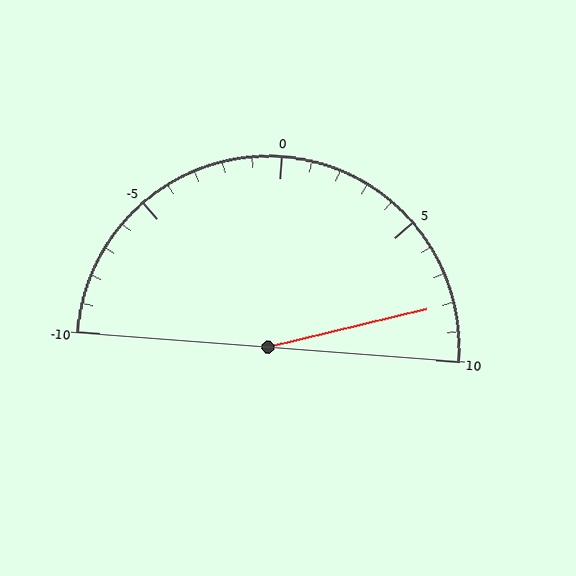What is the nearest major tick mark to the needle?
The nearest major tick mark is 10.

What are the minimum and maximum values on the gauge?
The gauge ranges from -10 to 10.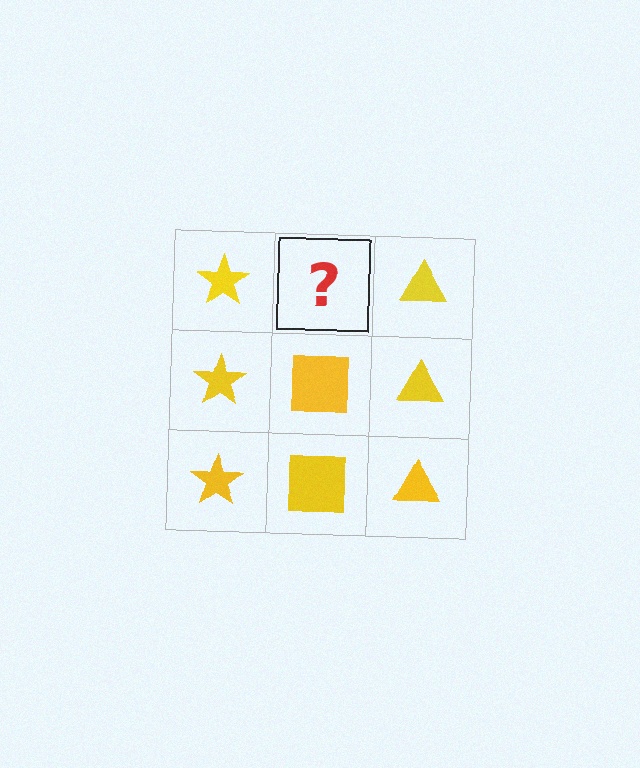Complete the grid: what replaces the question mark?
The question mark should be replaced with a yellow square.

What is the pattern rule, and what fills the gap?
The rule is that each column has a consistent shape. The gap should be filled with a yellow square.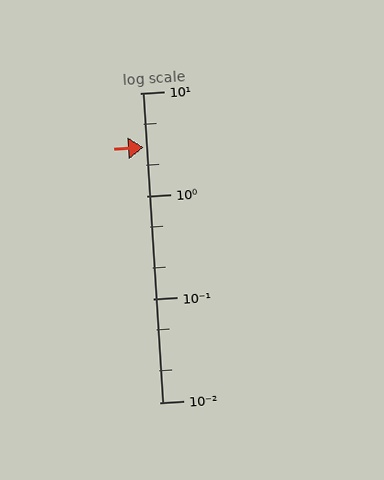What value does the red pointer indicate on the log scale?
The pointer indicates approximately 3.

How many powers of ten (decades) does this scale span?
The scale spans 3 decades, from 0.01 to 10.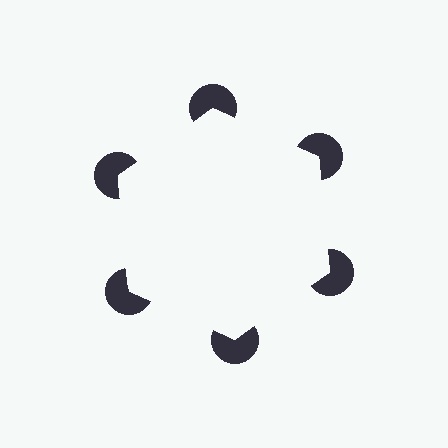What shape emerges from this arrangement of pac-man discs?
An illusory hexagon — its edges are inferred from the aligned wedge cuts in the pac-man discs, not physically drawn.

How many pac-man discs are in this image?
There are 6 — one at each vertex of the illusory hexagon.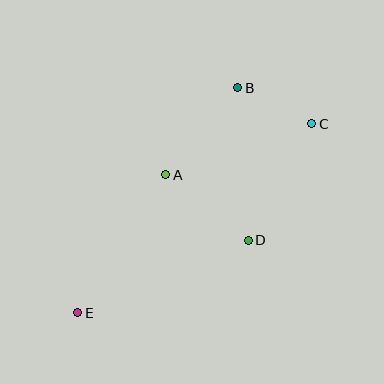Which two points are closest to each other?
Points B and C are closest to each other.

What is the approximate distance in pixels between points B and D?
The distance between B and D is approximately 153 pixels.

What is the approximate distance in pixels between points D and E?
The distance between D and E is approximately 185 pixels.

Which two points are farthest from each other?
Points C and E are farthest from each other.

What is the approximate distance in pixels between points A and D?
The distance between A and D is approximately 105 pixels.